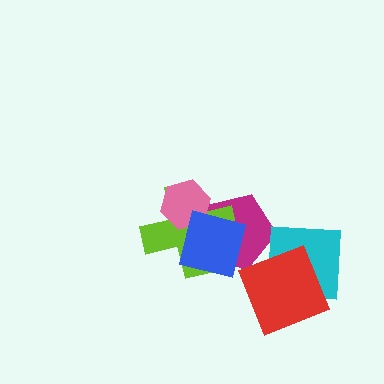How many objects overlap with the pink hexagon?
2 objects overlap with the pink hexagon.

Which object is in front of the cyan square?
The red square is in front of the cyan square.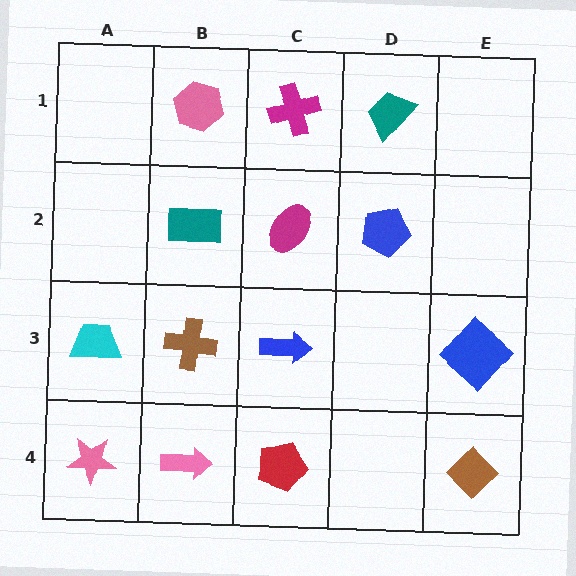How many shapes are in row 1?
3 shapes.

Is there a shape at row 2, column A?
No, that cell is empty.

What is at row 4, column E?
A brown diamond.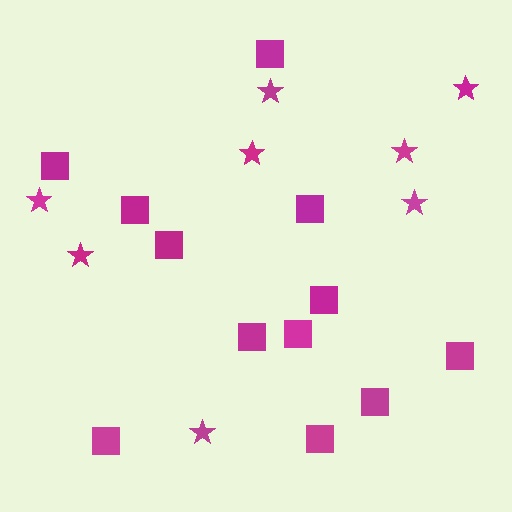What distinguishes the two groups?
There are 2 groups: one group of squares (12) and one group of stars (8).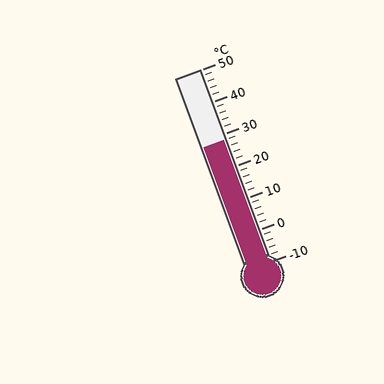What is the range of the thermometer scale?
The thermometer scale ranges from -10°C to 50°C.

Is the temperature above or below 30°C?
The temperature is below 30°C.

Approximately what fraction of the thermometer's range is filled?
The thermometer is filled to approximately 65% of its range.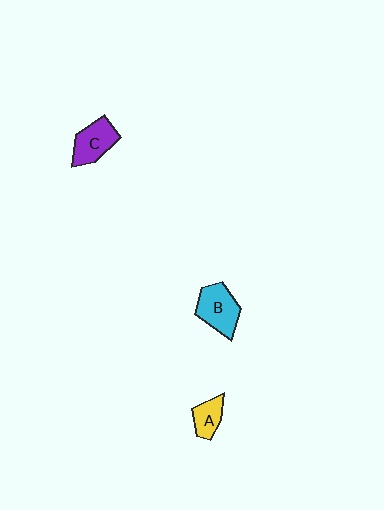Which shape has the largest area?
Shape B (cyan).